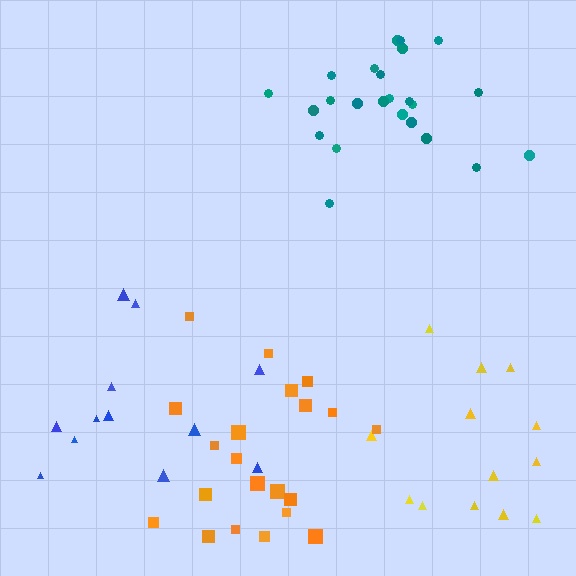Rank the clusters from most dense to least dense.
teal, orange, yellow, blue.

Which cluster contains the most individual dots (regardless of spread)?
Teal (24).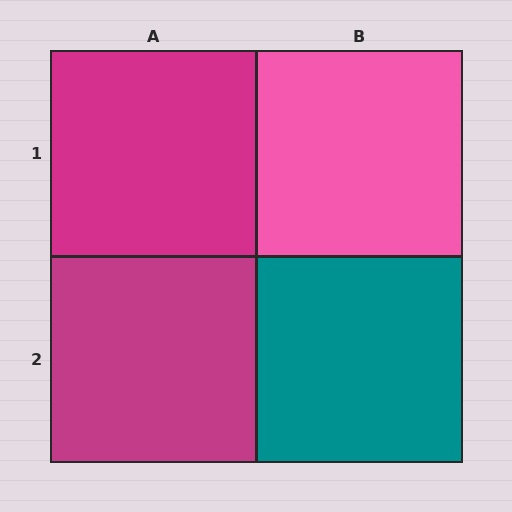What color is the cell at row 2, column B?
Teal.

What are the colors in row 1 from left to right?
Magenta, pink.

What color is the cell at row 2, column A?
Magenta.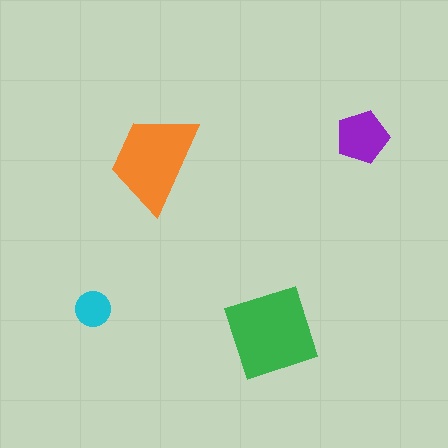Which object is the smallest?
The cyan circle.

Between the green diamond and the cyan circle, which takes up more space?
The green diamond.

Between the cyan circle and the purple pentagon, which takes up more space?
The purple pentagon.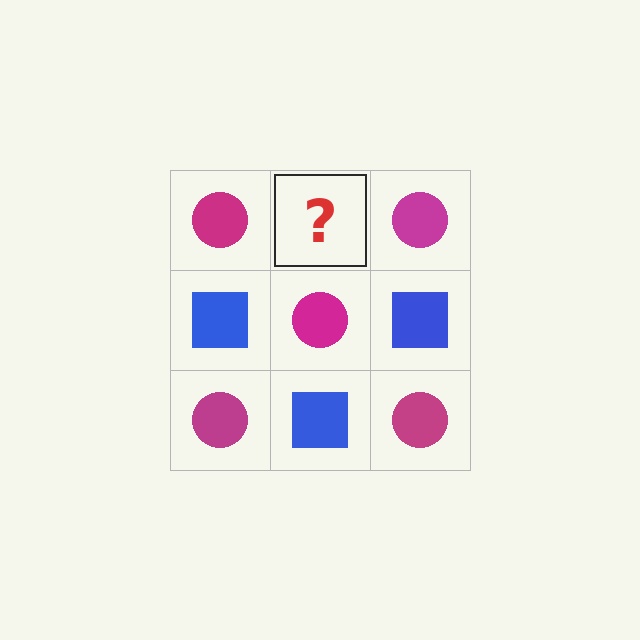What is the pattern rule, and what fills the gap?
The rule is that it alternates magenta circle and blue square in a checkerboard pattern. The gap should be filled with a blue square.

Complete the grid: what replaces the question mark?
The question mark should be replaced with a blue square.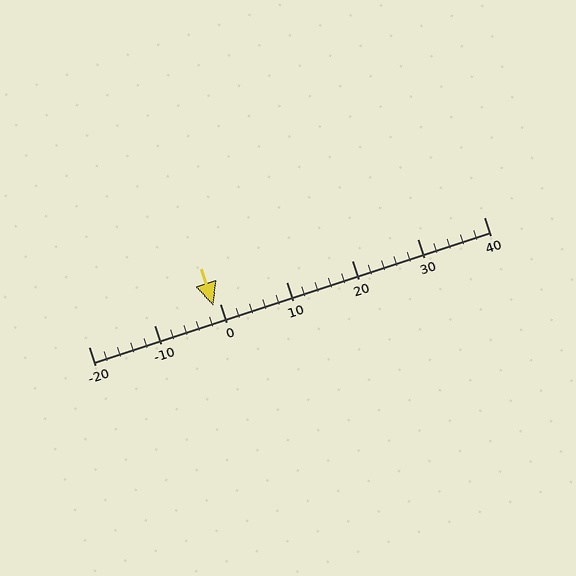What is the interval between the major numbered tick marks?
The major tick marks are spaced 10 units apart.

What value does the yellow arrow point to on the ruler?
The yellow arrow points to approximately -1.